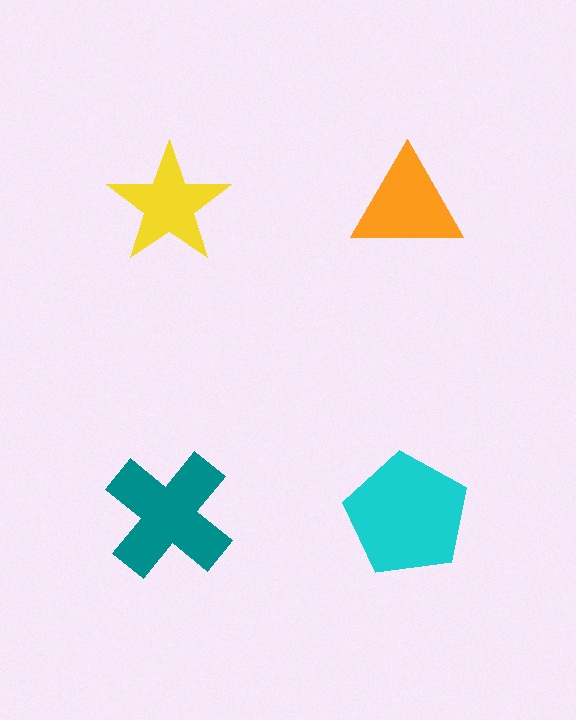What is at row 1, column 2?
An orange triangle.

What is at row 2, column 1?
A teal cross.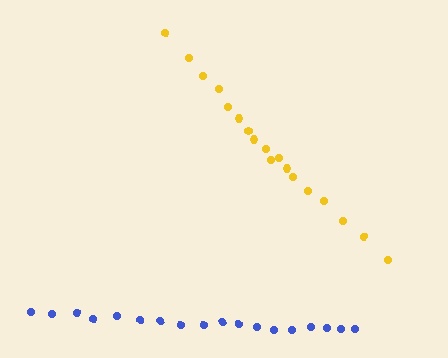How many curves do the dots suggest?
There are 2 distinct paths.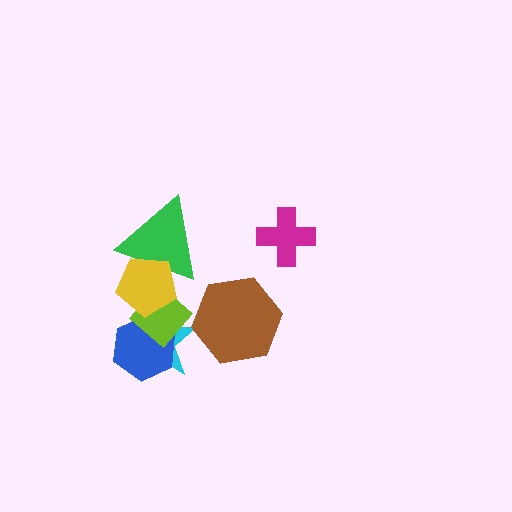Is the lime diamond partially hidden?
Yes, it is partially covered by another shape.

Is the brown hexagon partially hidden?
No, no other shape covers it.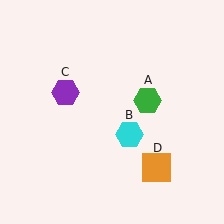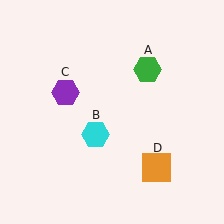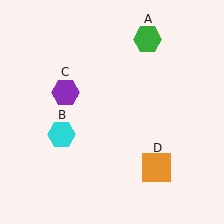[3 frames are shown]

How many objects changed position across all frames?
2 objects changed position: green hexagon (object A), cyan hexagon (object B).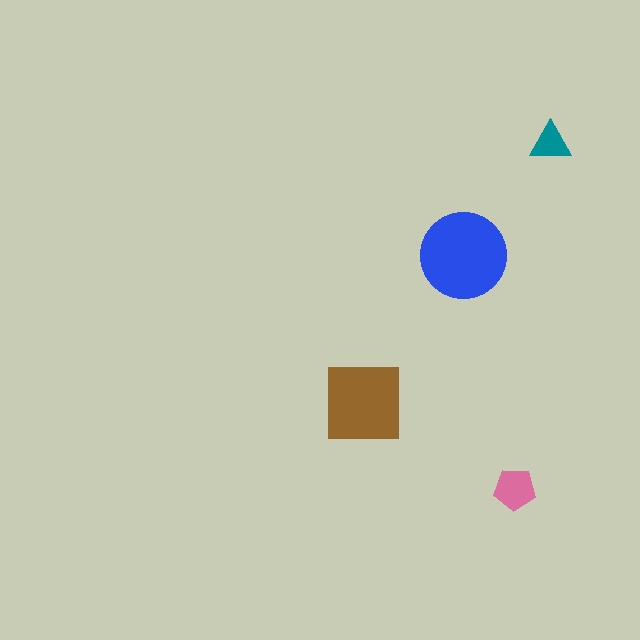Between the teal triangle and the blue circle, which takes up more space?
The blue circle.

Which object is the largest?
The blue circle.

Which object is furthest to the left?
The brown square is leftmost.